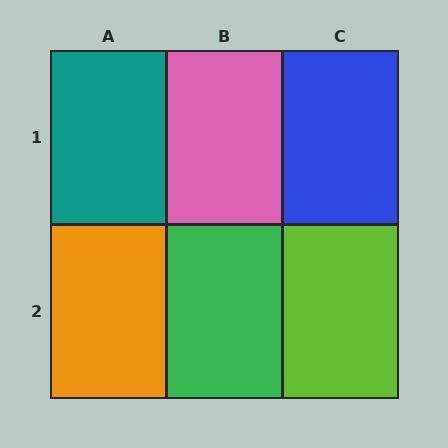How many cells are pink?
1 cell is pink.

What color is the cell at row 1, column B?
Pink.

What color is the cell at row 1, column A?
Teal.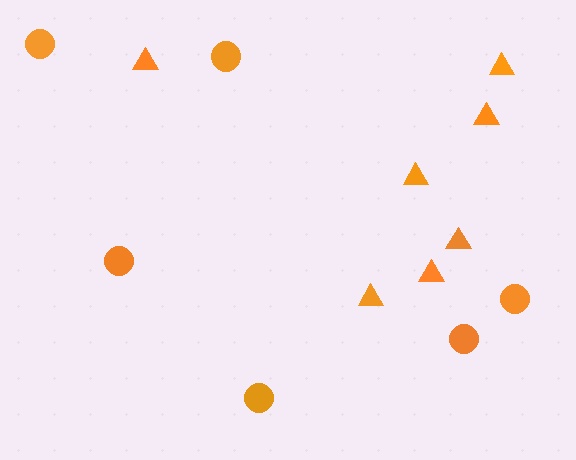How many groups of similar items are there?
There are 2 groups: one group of triangles (7) and one group of circles (6).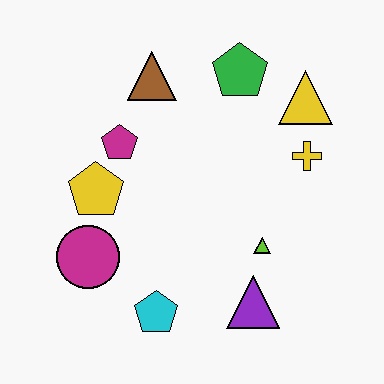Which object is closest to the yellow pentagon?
The magenta pentagon is closest to the yellow pentagon.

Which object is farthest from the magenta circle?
The yellow triangle is farthest from the magenta circle.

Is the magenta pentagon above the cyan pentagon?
Yes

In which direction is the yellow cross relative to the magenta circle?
The yellow cross is to the right of the magenta circle.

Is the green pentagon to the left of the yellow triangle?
Yes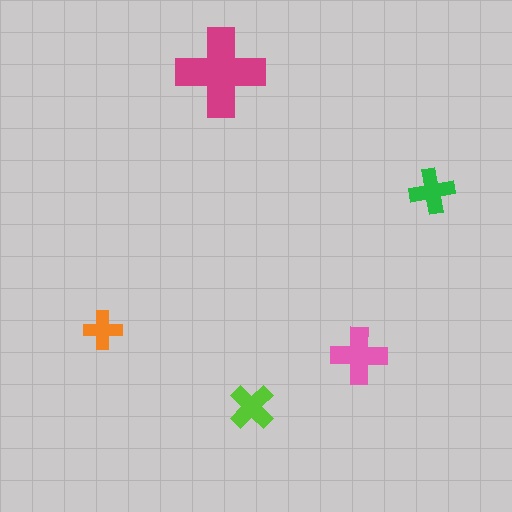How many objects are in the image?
There are 5 objects in the image.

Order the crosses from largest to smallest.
the magenta one, the pink one, the lime one, the green one, the orange one.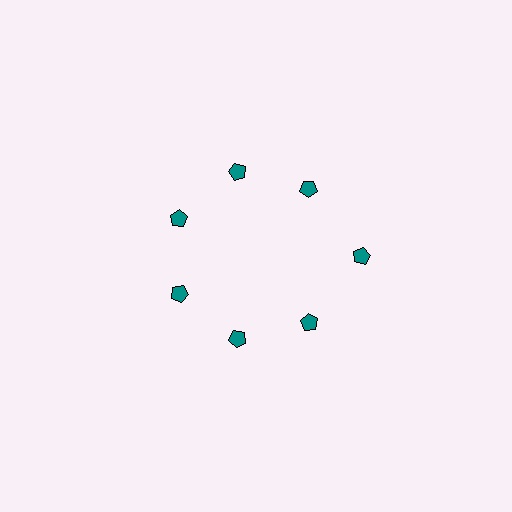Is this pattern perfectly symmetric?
No. The 7 teal pentagons are arranged in a ring, but one element near the 3 o'clock position is pushed outward from the center, breaking the 7-fold rotational symmetry.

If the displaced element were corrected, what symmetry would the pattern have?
It would have 7-fold rotational symmetry — the pattern would map onto itself every 51 degrees.